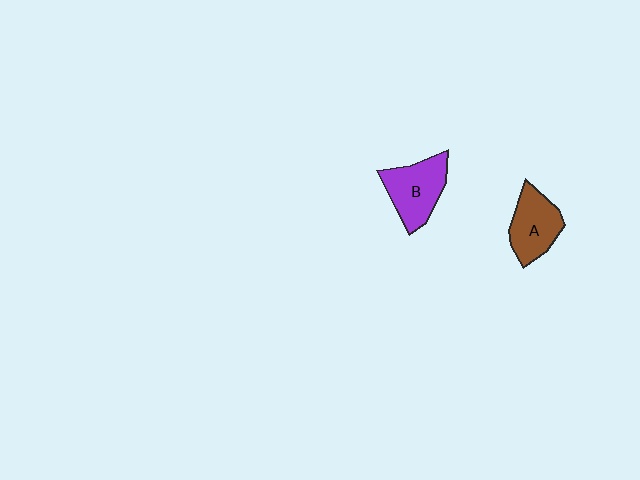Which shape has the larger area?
Shape B (purple).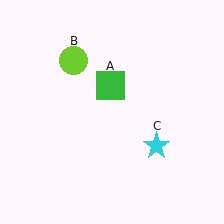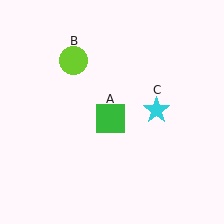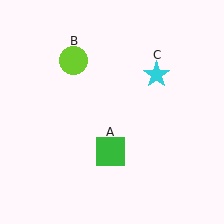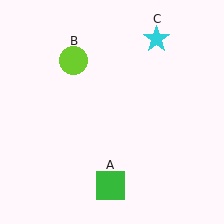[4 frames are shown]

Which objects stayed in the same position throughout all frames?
Lime circle (object B) remained stationary.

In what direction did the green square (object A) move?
The green square (object A) moved down.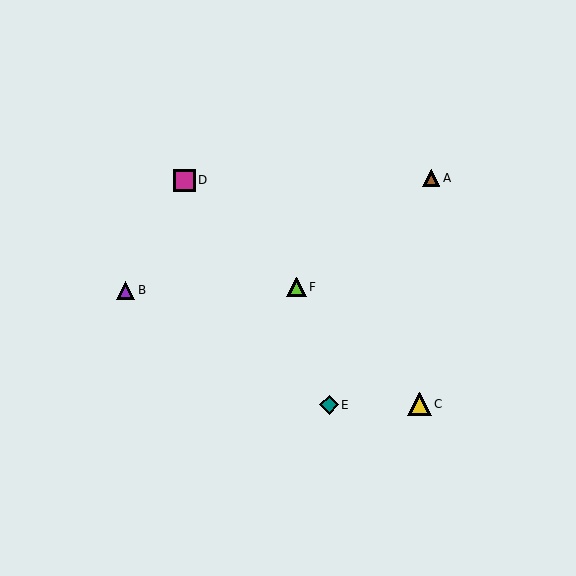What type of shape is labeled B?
Shape B is a purple triangle.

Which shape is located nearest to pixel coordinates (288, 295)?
The lime triangle (labeled F) at (296, 287) is nearest to that location.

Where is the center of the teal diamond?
The center of the teal diamond is at (329, 405).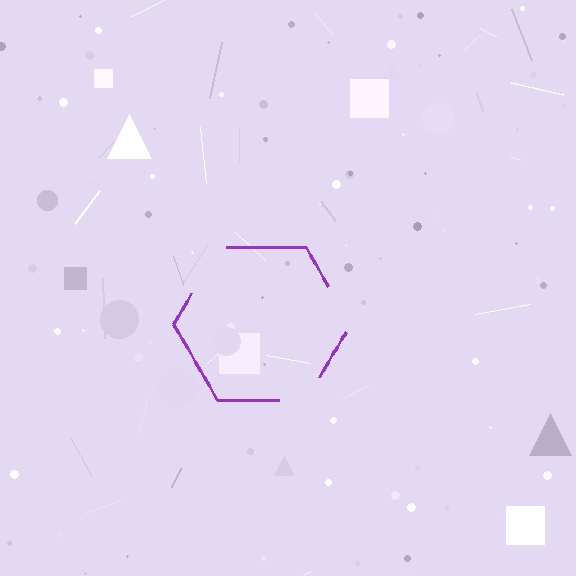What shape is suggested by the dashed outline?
The dashed outline suggests a hexagon.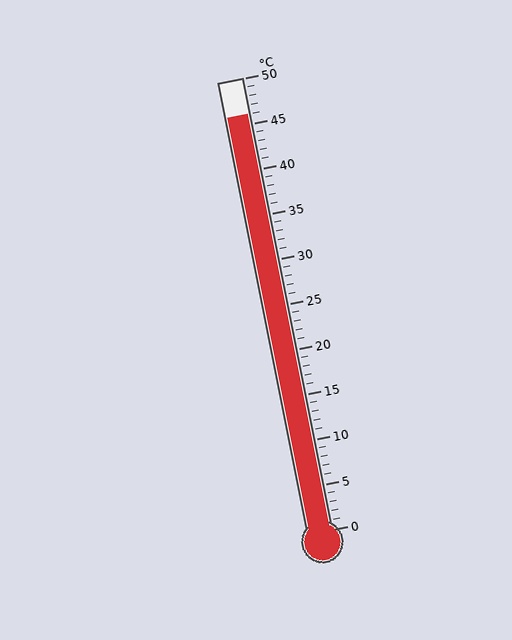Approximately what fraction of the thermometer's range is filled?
The thermometer is filled to approximately 90% of its range.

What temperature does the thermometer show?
The thermometer shows approximately 46°C.